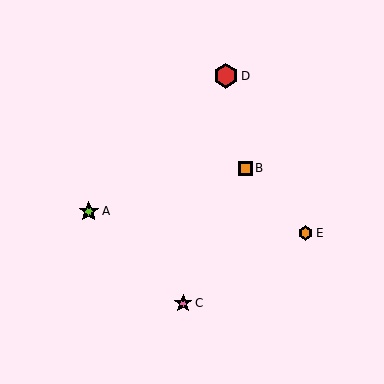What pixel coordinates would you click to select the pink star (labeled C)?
Click at (183, 303) to select the pink star C.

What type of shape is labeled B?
Shape B is an orange square.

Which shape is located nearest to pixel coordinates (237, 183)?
The orange square (labeled B) at (245, 168) is nearest to that location.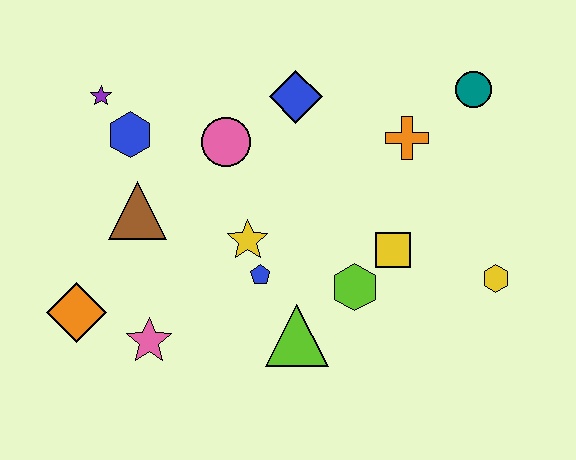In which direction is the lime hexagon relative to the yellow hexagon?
The lime hexagon is to the left of the yellow hexagon.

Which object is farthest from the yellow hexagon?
The purple star is farthest from the yellow hexagon.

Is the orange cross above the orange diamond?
Yes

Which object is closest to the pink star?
The orange diamond is closest to the pink star.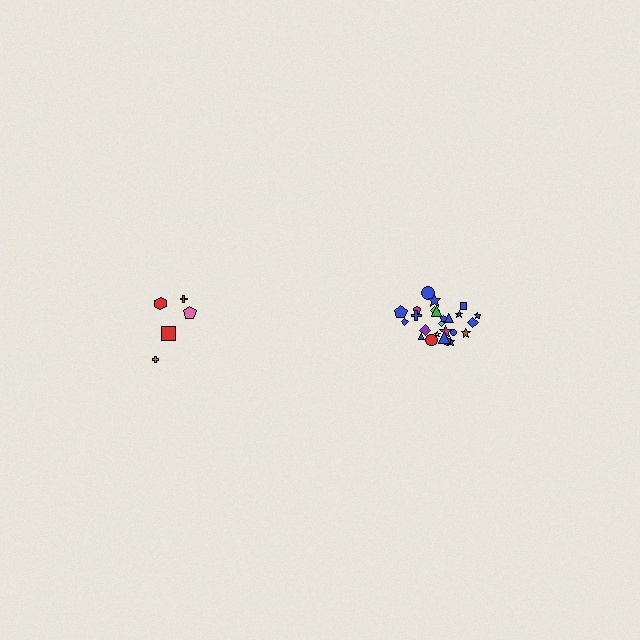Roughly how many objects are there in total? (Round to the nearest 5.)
Roughly 30 objects in total.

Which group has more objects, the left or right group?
The right group.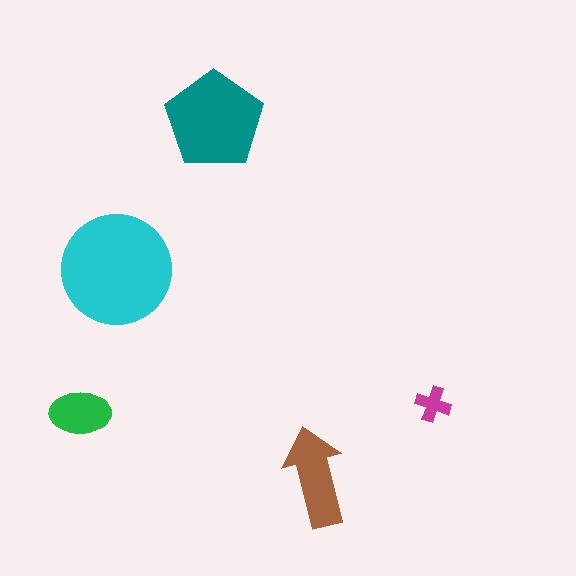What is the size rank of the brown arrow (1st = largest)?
3rd.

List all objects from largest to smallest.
The cyan circle, the teal pentagon, the brown arrow, the green ellipse, the magenta cross.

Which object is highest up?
The teal pentagon is topmost.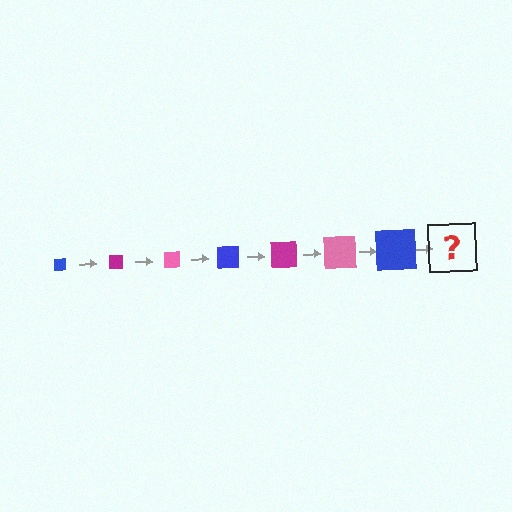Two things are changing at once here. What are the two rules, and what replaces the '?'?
The two rules are that the square grows larger each step and the color cycles through blue, magenta, and pink. The '?' should be a magenta square, larger than the previous one.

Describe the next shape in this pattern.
It should be a magenta square, larger than the previous one.